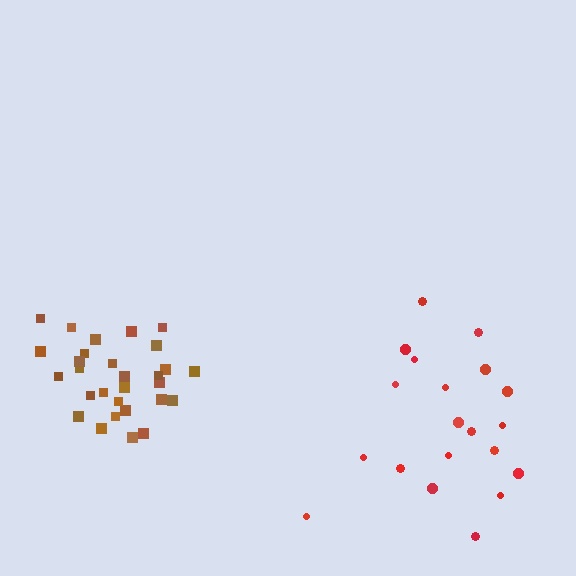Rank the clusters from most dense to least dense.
brown, red.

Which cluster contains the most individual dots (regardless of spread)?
Brown (29).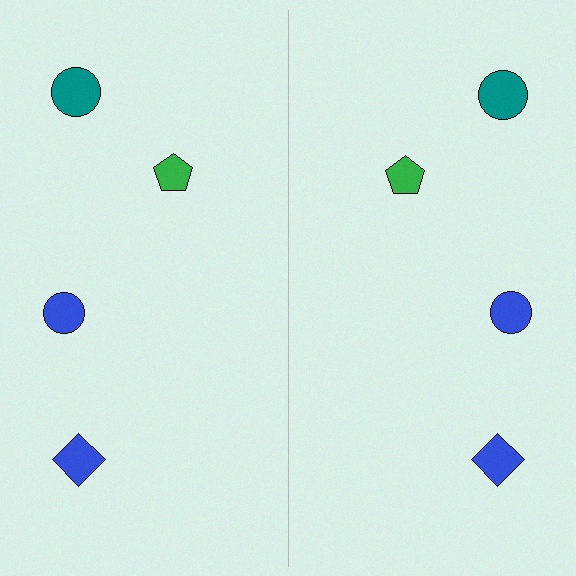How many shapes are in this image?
There are 8 shapes in this image.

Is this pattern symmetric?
Yes, this pattern has bilateral (reflection) symmetry.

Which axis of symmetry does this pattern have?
The pattern has a vertical axis of symmetry running through the center of the image.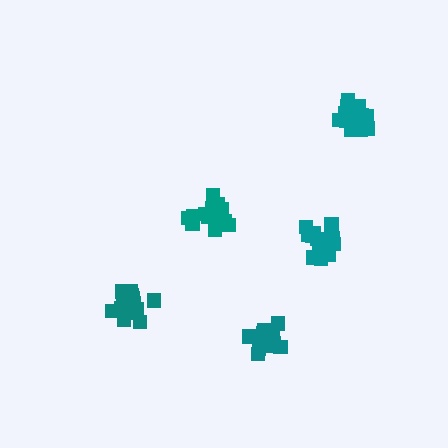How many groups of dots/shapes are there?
There are 5 groups.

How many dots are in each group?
Group 1: 21 dots, Group 2: 17 dots, Group 3: 16 dots, Group 4: 19 dots, Group 5: 17 dots (90 total).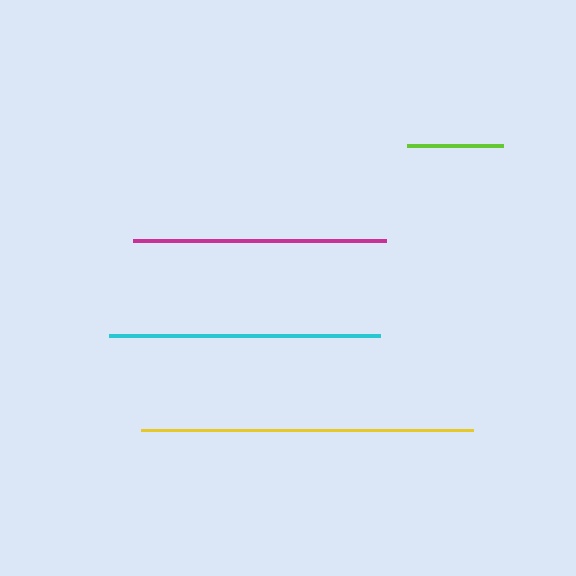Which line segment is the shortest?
The lime line is the shortest at approximately 96 pixels.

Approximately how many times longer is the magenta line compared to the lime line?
The magenta line is approximately 2.6 times the length of the lime line.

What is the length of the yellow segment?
The yellow segment is approximately 333 pixels long.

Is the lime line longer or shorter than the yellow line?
The yellow line is longer than the lime line.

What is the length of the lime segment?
The lime segment is approximately 96 pixels long.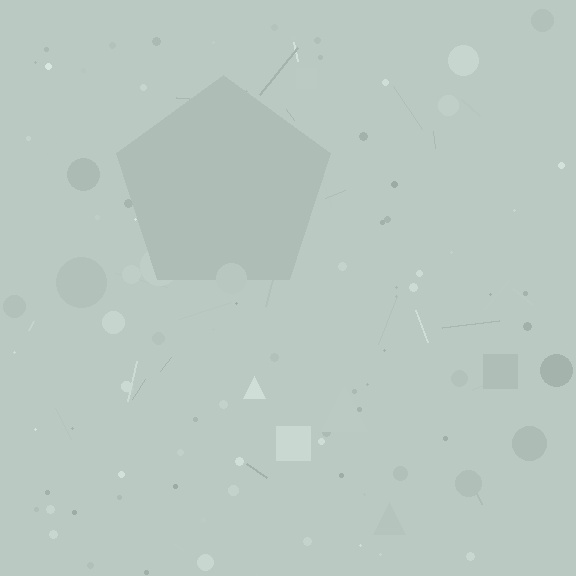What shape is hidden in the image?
A pentagon is hidden in the image.